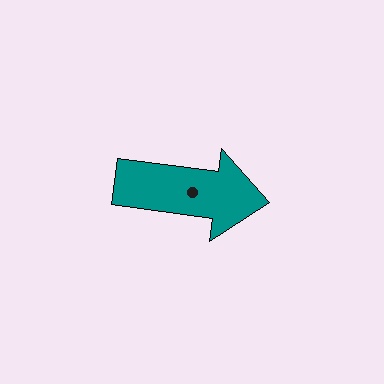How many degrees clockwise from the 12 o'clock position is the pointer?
Approximately 98 degrees.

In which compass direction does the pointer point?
East.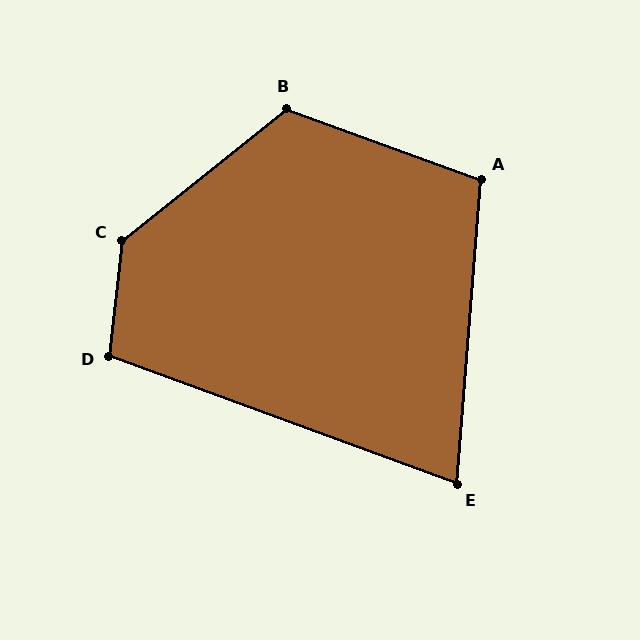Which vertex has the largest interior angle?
C, at approximately 135 degrees.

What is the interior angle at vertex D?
Approximately 104 degrees (obtuse).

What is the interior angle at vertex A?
Approximately 105 degrees (obtuse).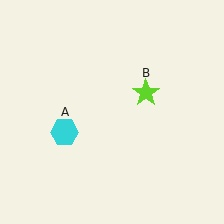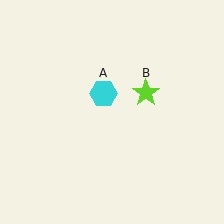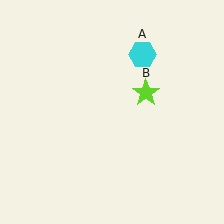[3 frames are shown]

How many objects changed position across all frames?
1 object changed position: cyan hexagon (object A).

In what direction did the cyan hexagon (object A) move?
The cyan hexagon (object A) moved up and to the right.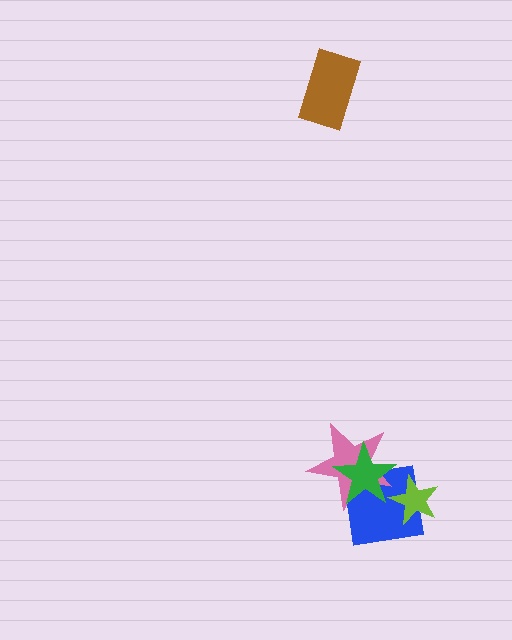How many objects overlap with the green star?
2 objects overlap with the green star.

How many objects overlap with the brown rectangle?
0 objects overlap with the brown rectangle.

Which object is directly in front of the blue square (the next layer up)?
The pink star is directly in front of the blue square.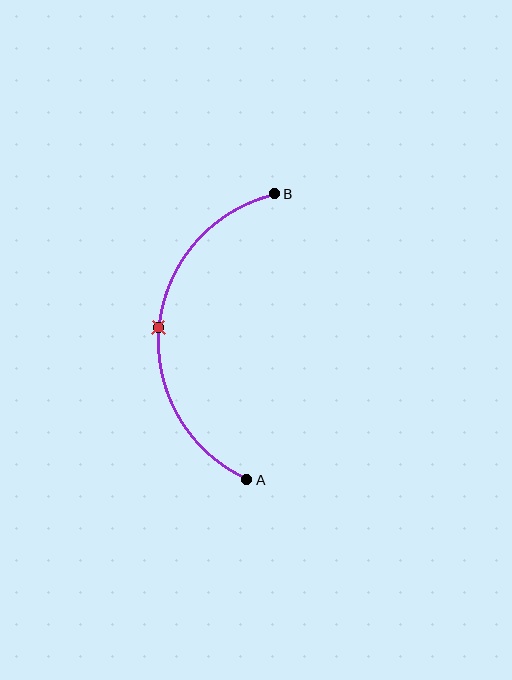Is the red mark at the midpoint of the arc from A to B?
Yes. The red mark lies on the arc at equal arc-length from both A and B — it is the arc midpoint.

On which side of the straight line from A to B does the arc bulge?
The arc bulges to the left of the straight line connecting A and B.